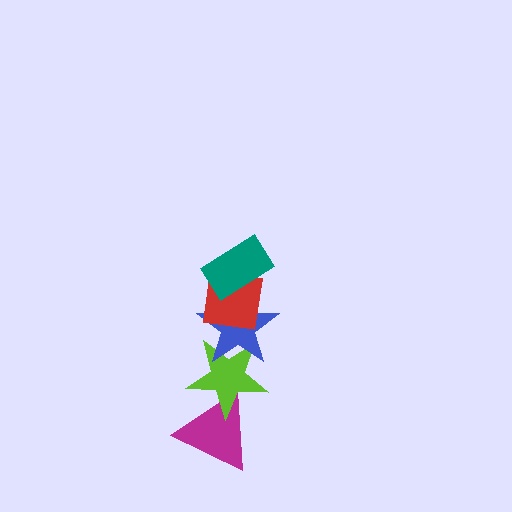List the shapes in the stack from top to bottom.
From top to bottom: the teal rectangle, the red square, the blue star, the lime star, the magenta triangle.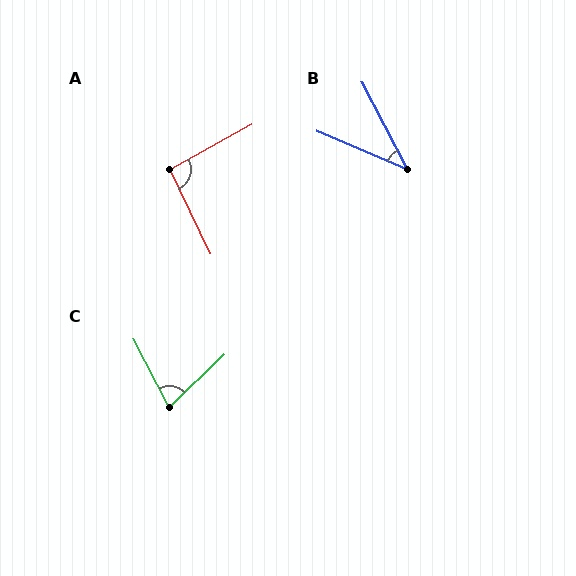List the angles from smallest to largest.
B (40°), C (74°), A (93°).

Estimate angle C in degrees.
Approximately 74 degrees.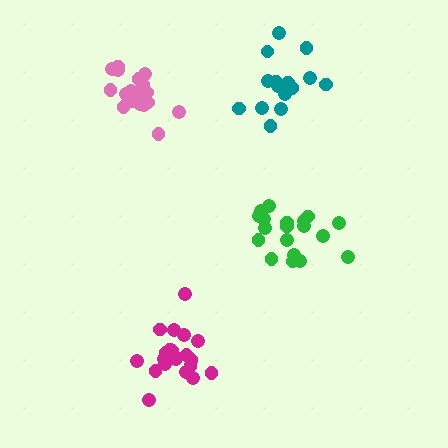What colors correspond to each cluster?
The clusters are colored: green, magenta, pink, teal.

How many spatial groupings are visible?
There are 4 spatial groupings.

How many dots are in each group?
Group 1: 19 dots, Group 2: 21 dots, Group 3: 19 dots, Group 4: 17 dots (76 total).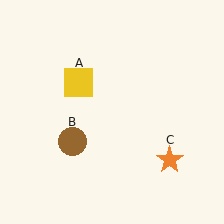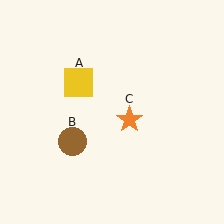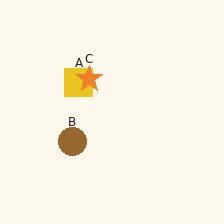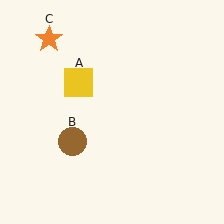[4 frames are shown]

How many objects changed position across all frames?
1 object changed position: orange star (object C).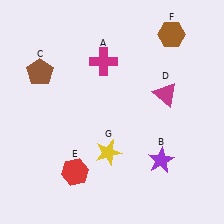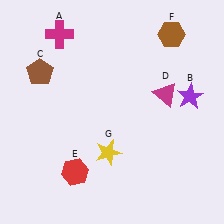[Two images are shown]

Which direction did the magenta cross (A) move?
The magenta cross (A) moved left.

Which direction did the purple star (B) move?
The purple star (B) moved up.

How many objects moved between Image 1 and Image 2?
2 objects moved between the two images.